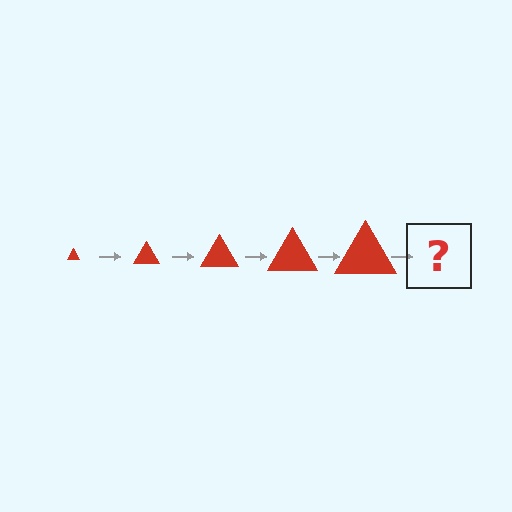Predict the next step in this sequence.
The next step is a red triangle, larger than the previous one.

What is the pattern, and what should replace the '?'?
The pattern is that the triangle gets progressively larger each step. The '?' should be a red triangle, larger than the previous one.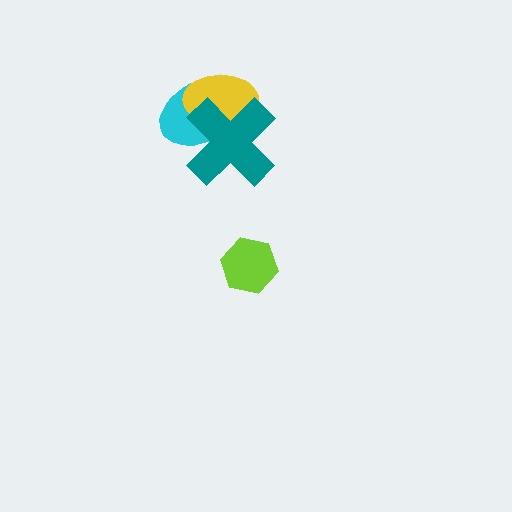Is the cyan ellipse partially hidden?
Yes, it is partially covered by another shape.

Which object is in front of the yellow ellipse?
The teal cross is in front of the yellow ellipse.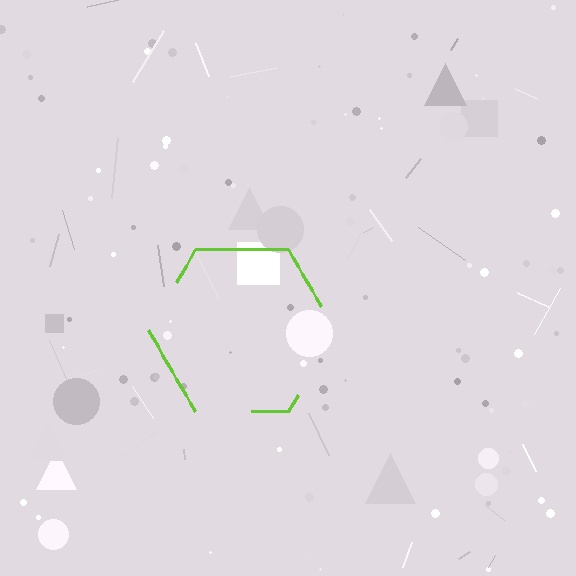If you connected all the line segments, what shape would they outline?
They would outline a hexagon.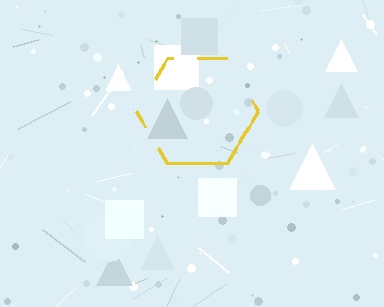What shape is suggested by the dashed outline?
The dashed outline suggests a hexagon.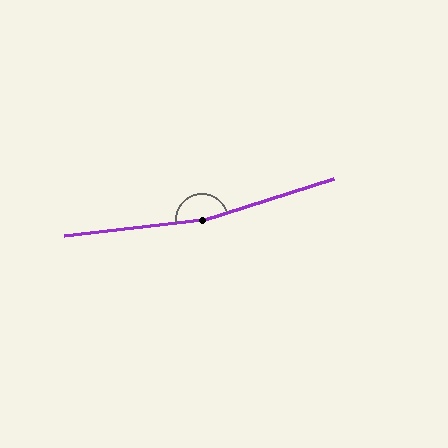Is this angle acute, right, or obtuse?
It is obtuse.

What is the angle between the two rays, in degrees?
Approximately 169 degrees.